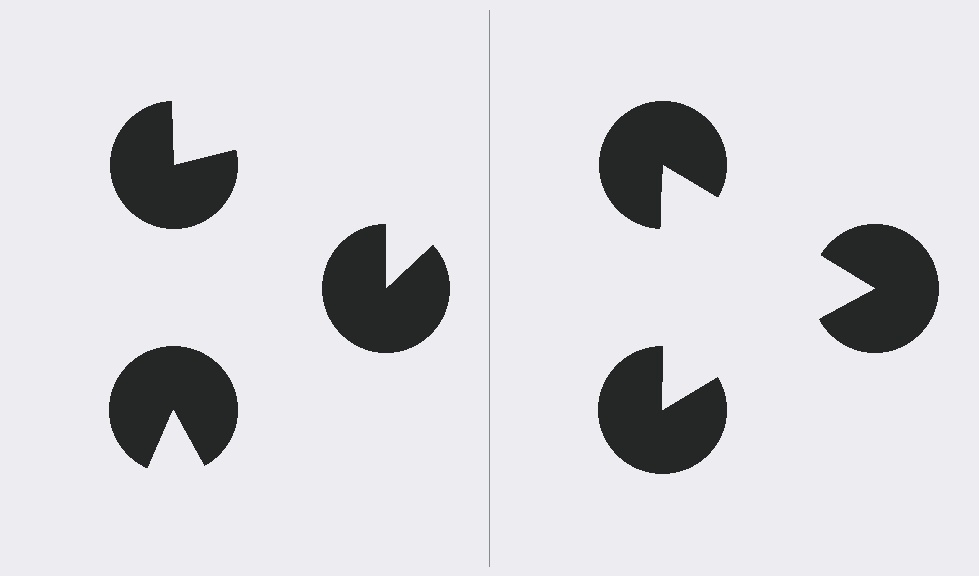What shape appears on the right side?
An illusory triangle.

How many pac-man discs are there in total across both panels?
6 — 3 on each side.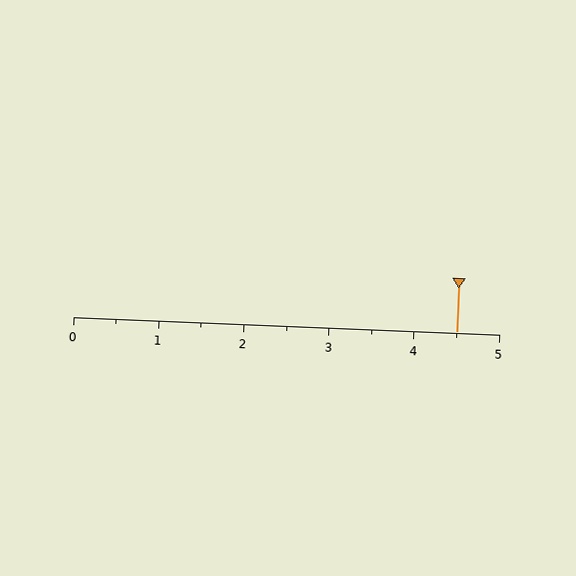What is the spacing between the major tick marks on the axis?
The major ticks are spaced 1 apart.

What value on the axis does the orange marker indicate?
The marker indicates approximately 4.5.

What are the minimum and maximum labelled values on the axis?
The axis runs from 0 to 5.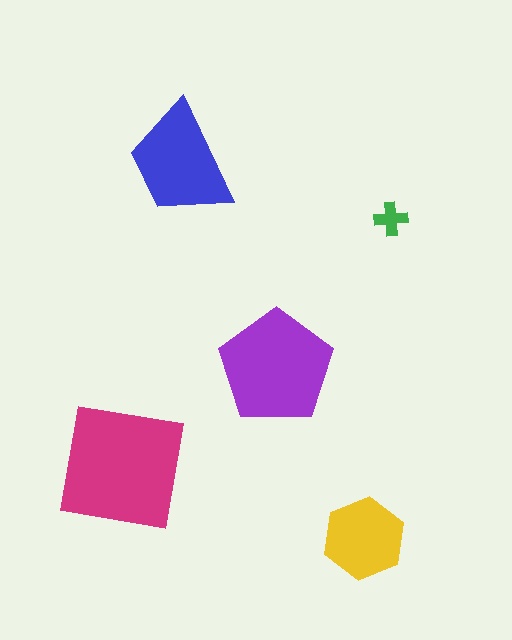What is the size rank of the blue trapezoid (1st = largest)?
3rd.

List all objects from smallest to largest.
The green cross, the yellow hexagon, the blue trapezoid, the purple pentagon, the magenta square.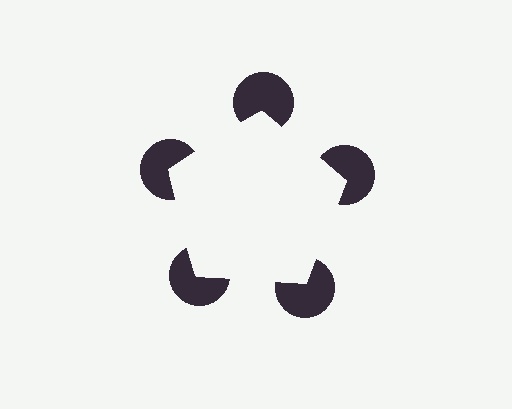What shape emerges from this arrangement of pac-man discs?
An illusory pentagon — its edges are inferred from the aligned wedge cuts in the pac-man discs, not physically drawn.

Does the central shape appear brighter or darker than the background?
It typically appears slightly brighter than the background, even though no actual brightness change is drawn.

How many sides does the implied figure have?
5 sides.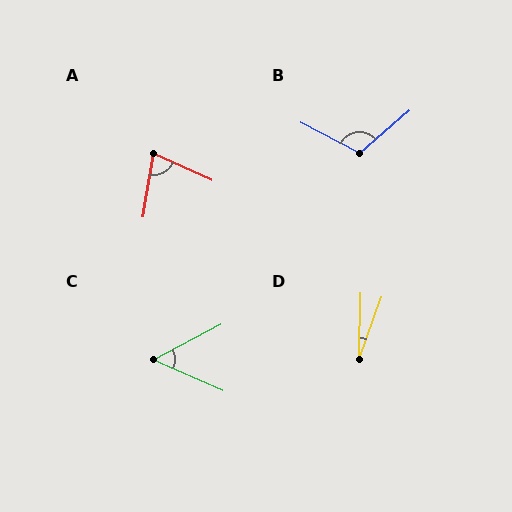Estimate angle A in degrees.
Approximately 75 degrees.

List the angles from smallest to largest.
D (18°), C (51°), A (75°), B (112°).